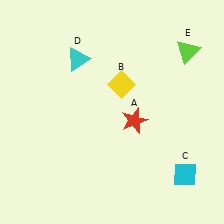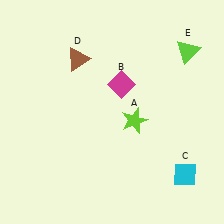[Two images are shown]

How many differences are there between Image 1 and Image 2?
There are 3 differences between the two images.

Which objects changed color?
A changed from red to lime. B changed from yellow to magenta. D changed from cyan to brown.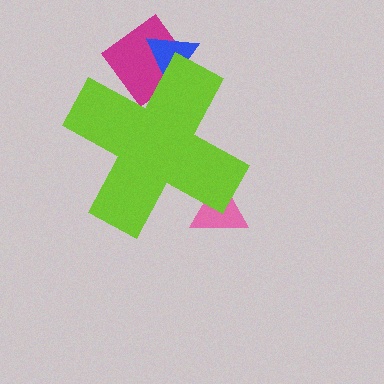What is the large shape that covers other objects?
A lime cross.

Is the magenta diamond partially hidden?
Yes, the magenta diamond is partially hidden behind the lime cross.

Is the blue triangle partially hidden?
Yes, the blue triangle is partially hidden behind the lime cross.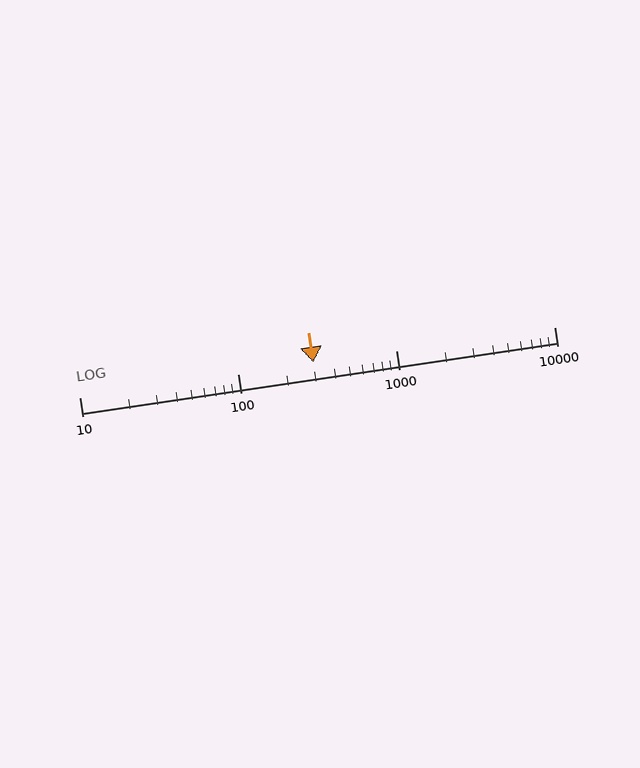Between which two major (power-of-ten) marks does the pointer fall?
The pointer is between 100 and 1000.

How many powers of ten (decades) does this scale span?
The scale spans 3 decades, from 10 to 10000.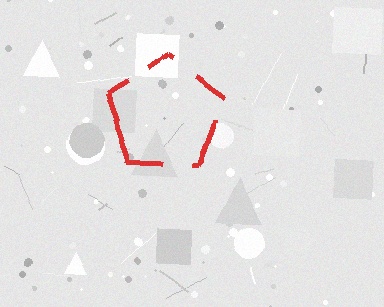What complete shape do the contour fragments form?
The contour fragments form a pentagon.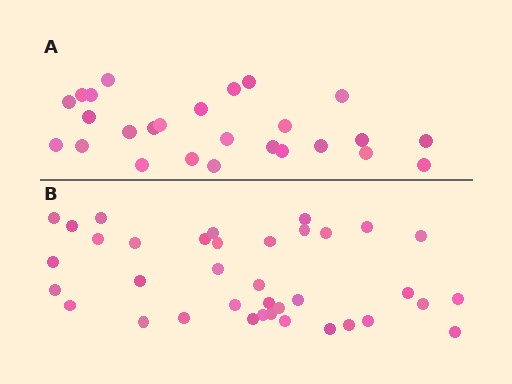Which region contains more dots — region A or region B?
Region B (the bottom region) has more dots.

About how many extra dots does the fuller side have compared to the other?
Region B has roughly 12 or so more dots than region A.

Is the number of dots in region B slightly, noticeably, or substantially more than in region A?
Region B has noticeably more, but not dramatically so. The ratio is roughly 1.4 to 1.